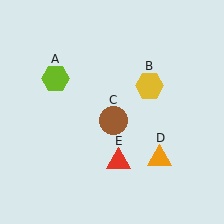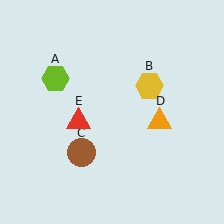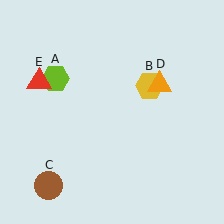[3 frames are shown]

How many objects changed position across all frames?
3 objects changed position: brown circle (object C), orange triangle (object D), red triangle (object E).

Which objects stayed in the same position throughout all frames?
Lime hexagon (object A) and yellow hexagon (object B) remained stationary.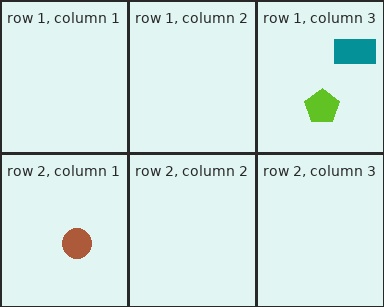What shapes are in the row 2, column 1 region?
The brown circle.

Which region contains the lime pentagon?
The row 1, column 3 region.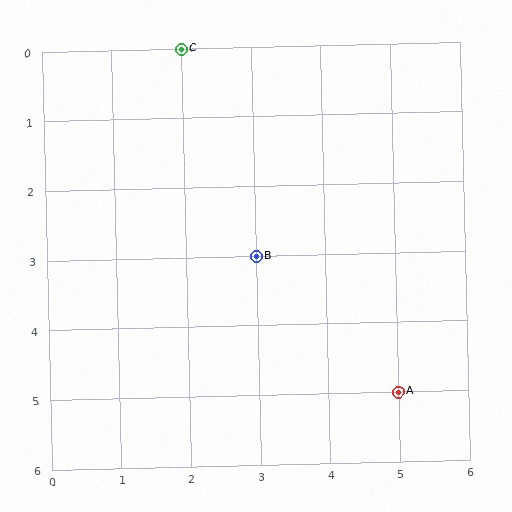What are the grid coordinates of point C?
Point C is at grid coordinates (2, 0).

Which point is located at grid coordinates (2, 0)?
Point C is at (2, 0).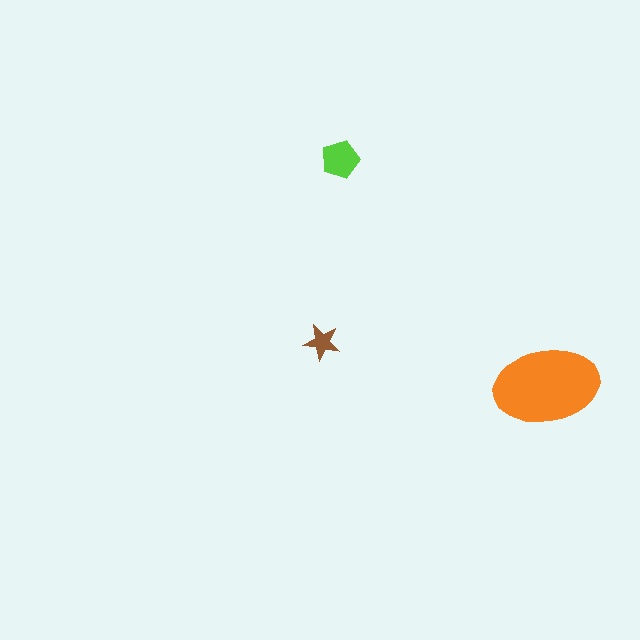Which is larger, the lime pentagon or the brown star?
The lime pentagon.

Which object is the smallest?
The brown star.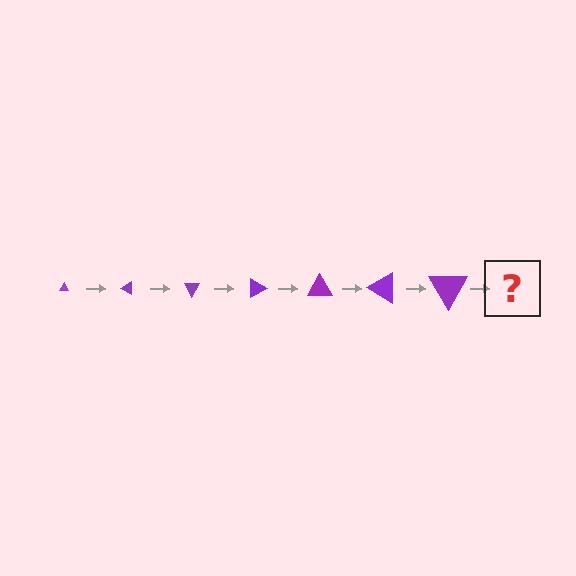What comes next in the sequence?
The next element should be a triangle, larger than the previous one and rotated 210 degrees from the start.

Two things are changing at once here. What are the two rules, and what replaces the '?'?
The two rules are that the triangle grows larger each step and it rotates 30 degrees each step. The '?' should be a triangle, larger than the previous one and rotated 210 degrees from the start.